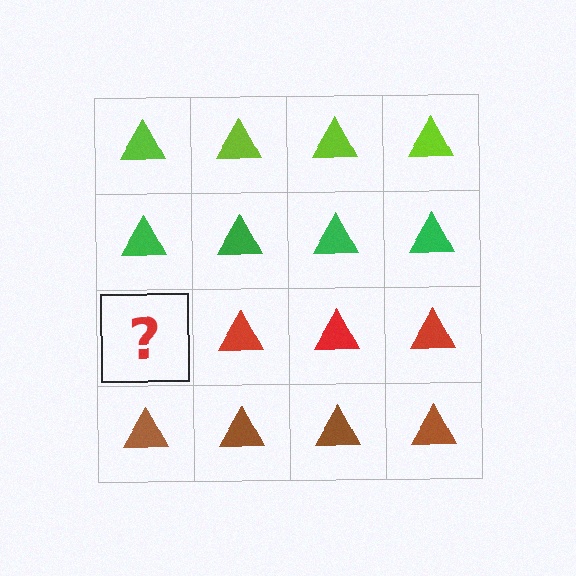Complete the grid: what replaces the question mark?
The question mark should be replaced with a red triangle.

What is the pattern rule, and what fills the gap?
The rule is that each row has a consistent color. The gap should be filled with a red triangle.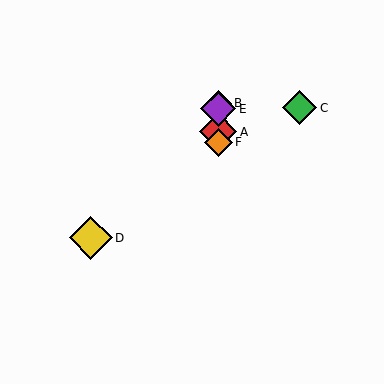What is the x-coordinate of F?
Object F is at x≈218.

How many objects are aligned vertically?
4 objects (A, B, E, F) are aligned vertically.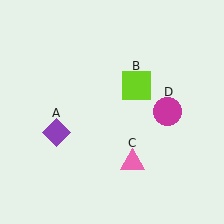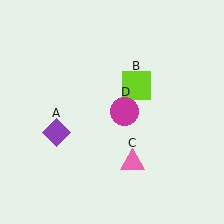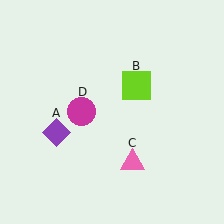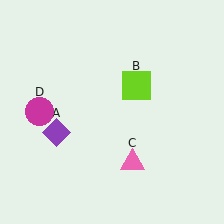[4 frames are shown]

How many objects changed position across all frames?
1 object changed position: magenta circle (object D).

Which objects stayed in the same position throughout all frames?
Purple diamond (object A) and lime square (object B) and pink triangle (object C) remained stationary.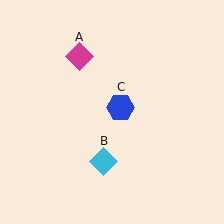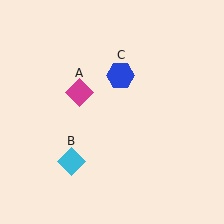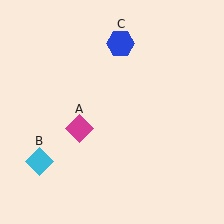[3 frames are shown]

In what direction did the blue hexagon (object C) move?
The blue hexagon (object C) moved up.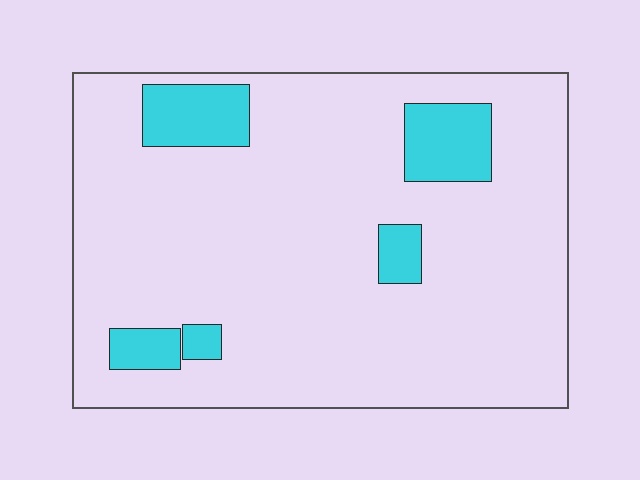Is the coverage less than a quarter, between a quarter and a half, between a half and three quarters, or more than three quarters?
Less than a quarter.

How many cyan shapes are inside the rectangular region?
5.